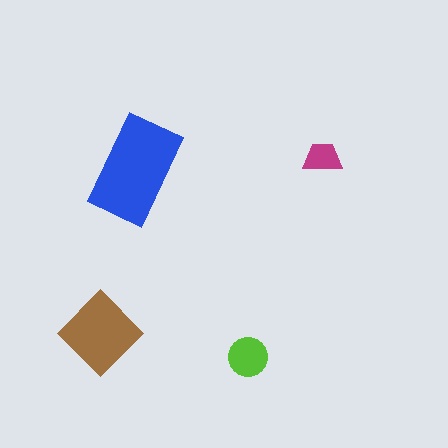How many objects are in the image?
There are 4 objects in the image.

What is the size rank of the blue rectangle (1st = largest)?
1st.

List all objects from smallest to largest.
The magenta trapezoid, the lime circle, the brown diamond, the blue rectangle.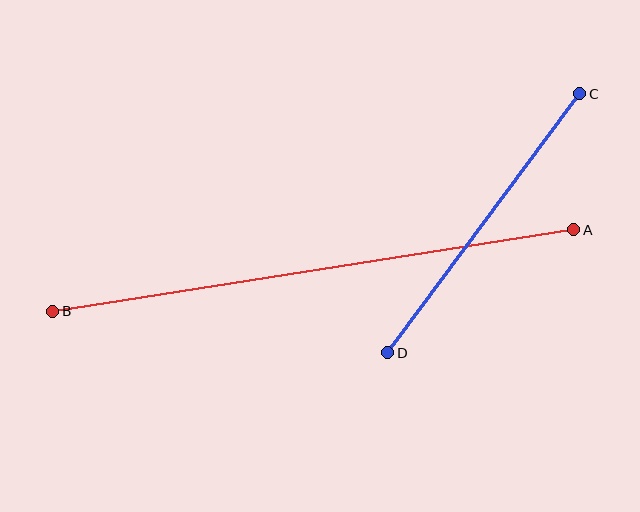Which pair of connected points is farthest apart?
Points A and B are farthest apart.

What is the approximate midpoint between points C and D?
The midpoint is at approximately (484, 223) pixels.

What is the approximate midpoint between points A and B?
The midpoint is at approximately (313, 270) pixels.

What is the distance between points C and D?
The distance is approximately 322 pixels.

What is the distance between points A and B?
The distance is approximately 527 pixels.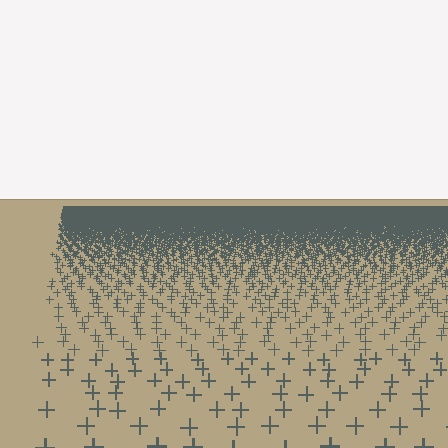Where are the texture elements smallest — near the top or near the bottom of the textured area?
Near the top.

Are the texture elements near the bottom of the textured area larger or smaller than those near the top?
Larger. Near the bottom, elements are closer to the viewer and appear at a bigger on-screen size.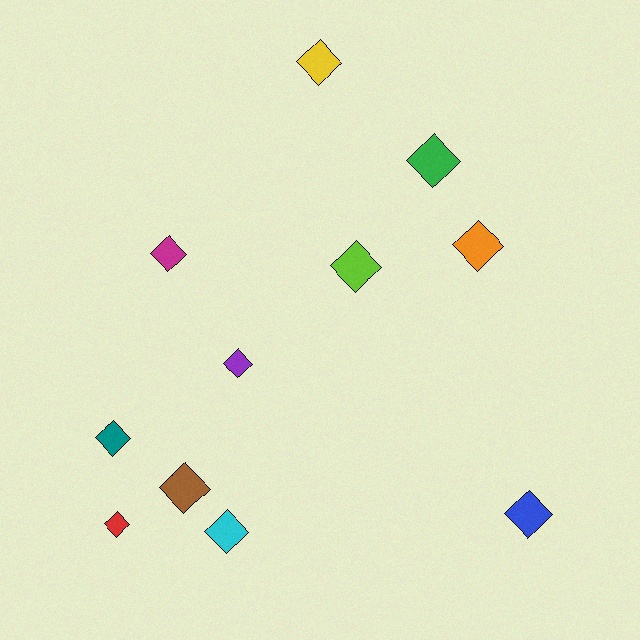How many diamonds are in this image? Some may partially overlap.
There are 11 diamonds.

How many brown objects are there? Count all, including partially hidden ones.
There is 1 brown object.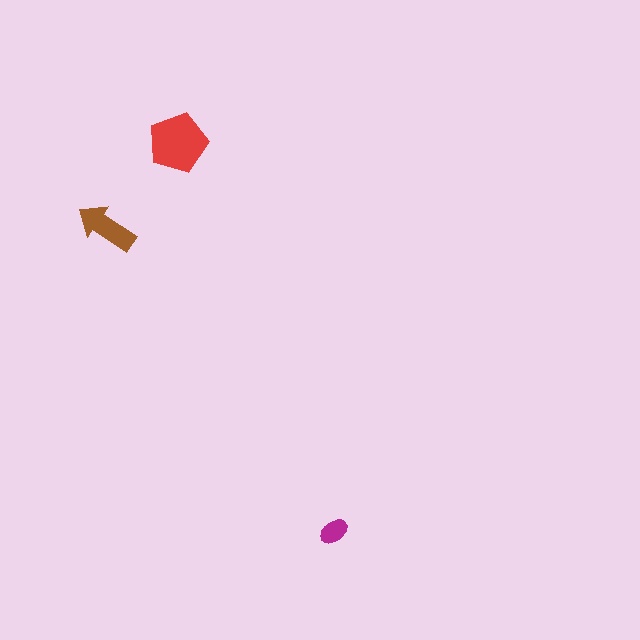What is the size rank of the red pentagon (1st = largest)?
1st.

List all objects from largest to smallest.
The red pentagon, the brown arrow, the magenta ellipse.